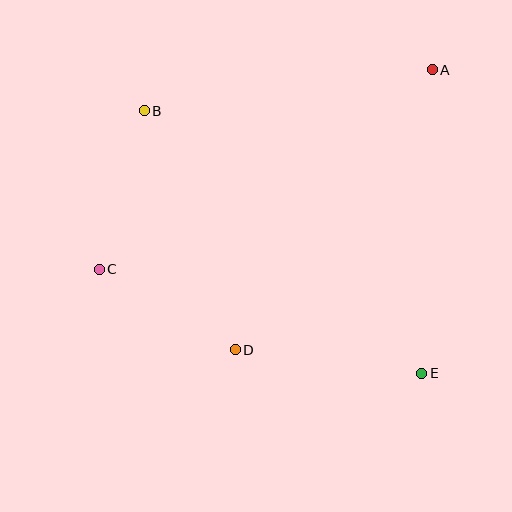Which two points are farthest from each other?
Points A and C are farthest from each other.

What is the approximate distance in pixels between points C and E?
The distance between C and E is approximately 339 pixels.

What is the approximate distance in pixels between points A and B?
The distance between A and B is approximately 291 pixels.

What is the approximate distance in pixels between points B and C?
The distance between B and C is approximately 165 pixels.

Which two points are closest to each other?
Points C and D are closest to each other.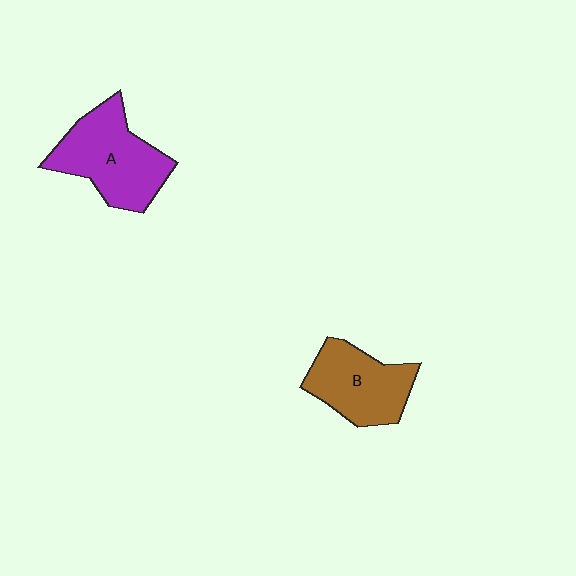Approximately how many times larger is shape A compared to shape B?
Approximately 1.2 times.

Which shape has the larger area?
Shape A (purple).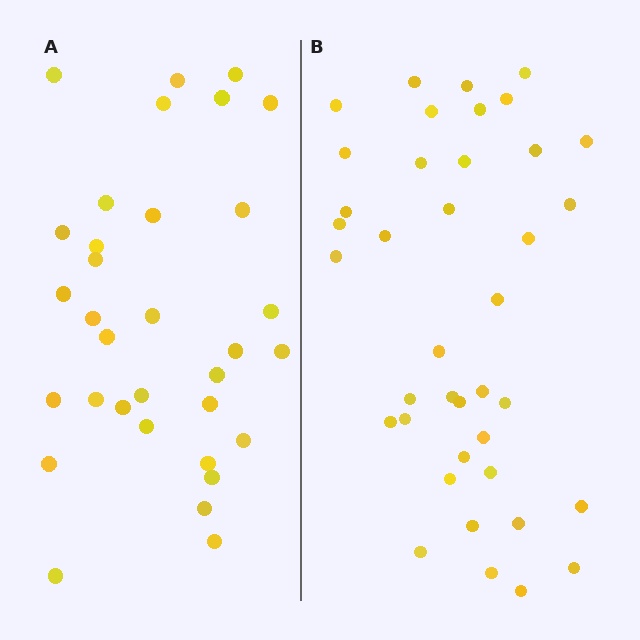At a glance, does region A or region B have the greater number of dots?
Region B (the right region) has more dots.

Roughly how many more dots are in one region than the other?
Region B has about 6 more dots than region A.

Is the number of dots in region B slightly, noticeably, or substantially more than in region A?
Region B has only slightly more — the two regions are fairly close. The ratio is roughly 1.2 to 1.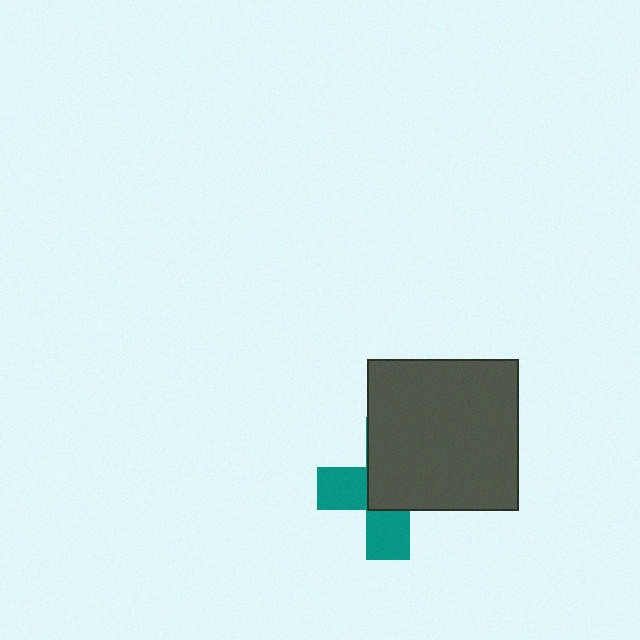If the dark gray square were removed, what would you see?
You would see the complete teal cross.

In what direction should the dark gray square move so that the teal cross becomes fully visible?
The dark gray square should move toward the upper-right. That is the shortest direction to clear the overlap and leave the teal cross fully visible.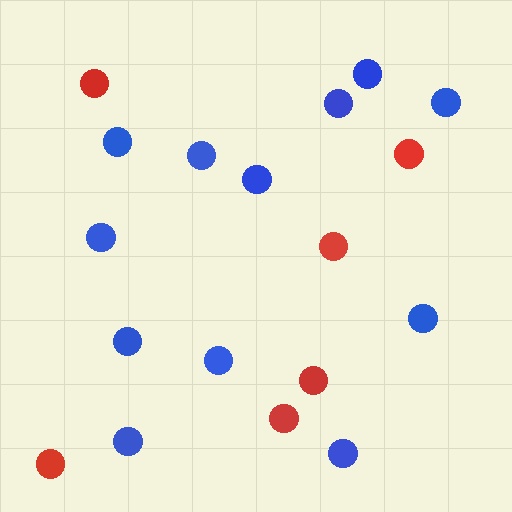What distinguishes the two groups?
There are 2 groups: one group of blue circles (12) and one group of red circles (6).